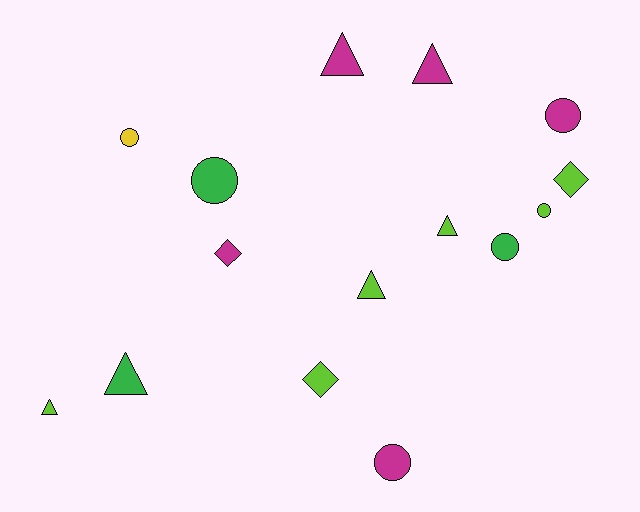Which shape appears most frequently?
Circle, with 6 objects.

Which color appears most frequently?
Lime, with 6 objects.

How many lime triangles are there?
There are 3 lime triangles.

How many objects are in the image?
There are 15 objects.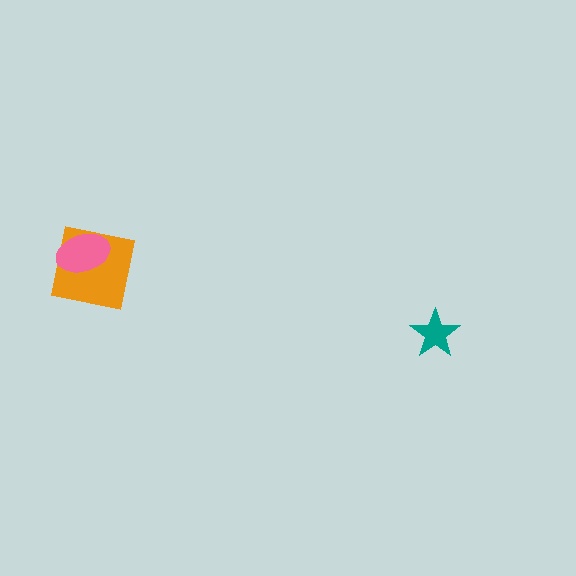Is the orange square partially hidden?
Yes, it is partially covered by another shape.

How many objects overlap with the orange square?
1 object overlaps with the orange square.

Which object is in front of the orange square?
The pink ellipse is in front of the orange square.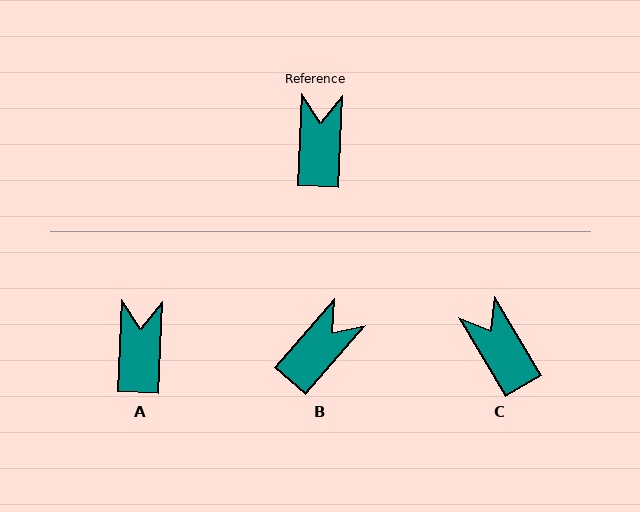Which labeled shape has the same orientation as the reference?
A.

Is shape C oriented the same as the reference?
No, it is off by about 34 degrees.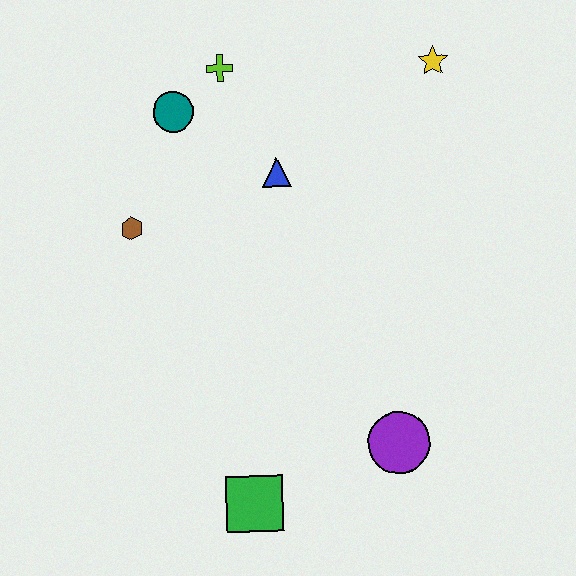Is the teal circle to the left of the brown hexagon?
No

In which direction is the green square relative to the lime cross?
The green square is below the lime cross.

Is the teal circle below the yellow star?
Yes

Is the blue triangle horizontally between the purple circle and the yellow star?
No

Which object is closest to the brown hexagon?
The teal circle is closest to the brown hexagon.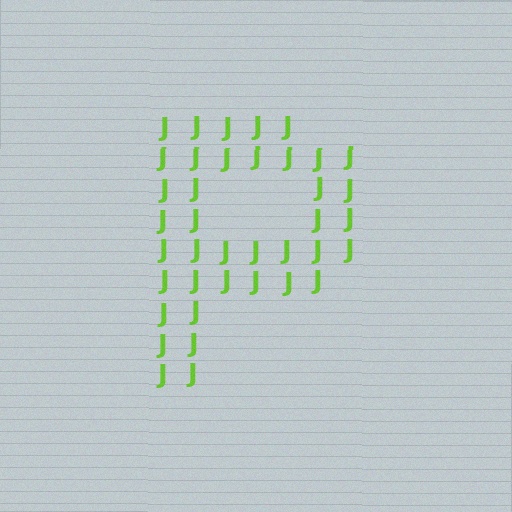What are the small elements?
The small elements are letter J's.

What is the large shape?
The large shape is the letter P.